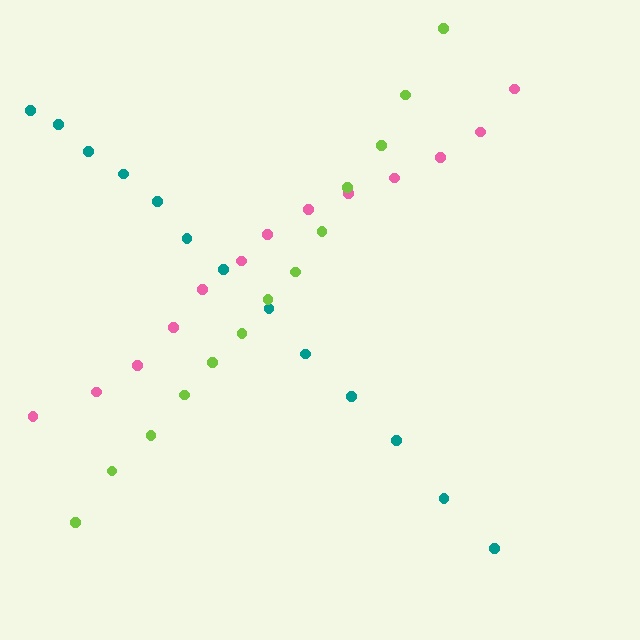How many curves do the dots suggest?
There are 3 distinct paths.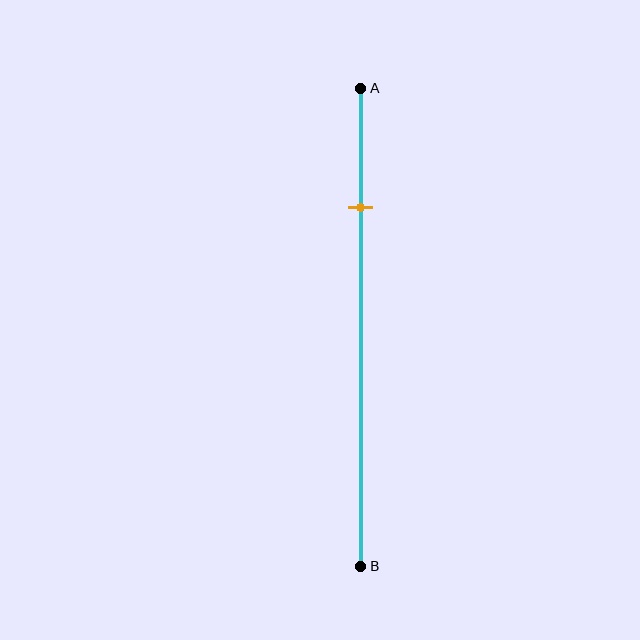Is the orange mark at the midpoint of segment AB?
No, the mark is at about 25% from A, not at the 50% midpoint.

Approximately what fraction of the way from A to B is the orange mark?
The orange mark is approximately 25% of the way from A to B.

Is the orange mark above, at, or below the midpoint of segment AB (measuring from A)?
The orange mark is above the midpoint of segment AB.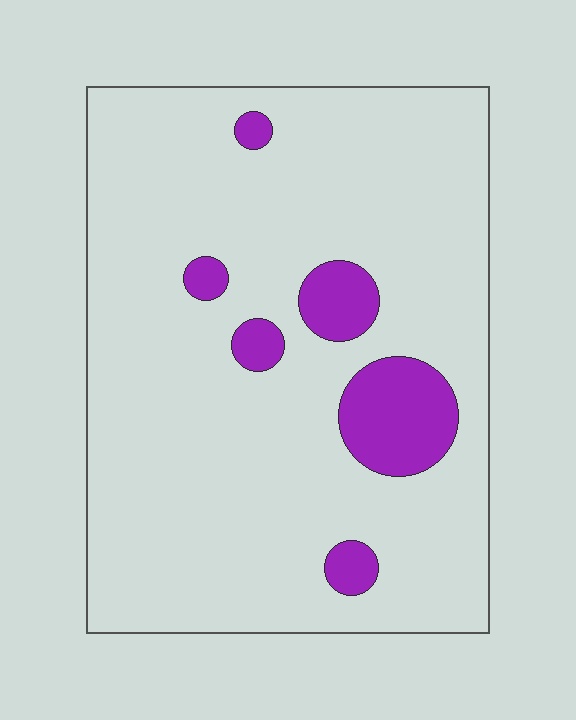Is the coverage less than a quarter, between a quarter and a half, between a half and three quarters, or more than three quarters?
Less than a quarter.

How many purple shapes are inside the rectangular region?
6.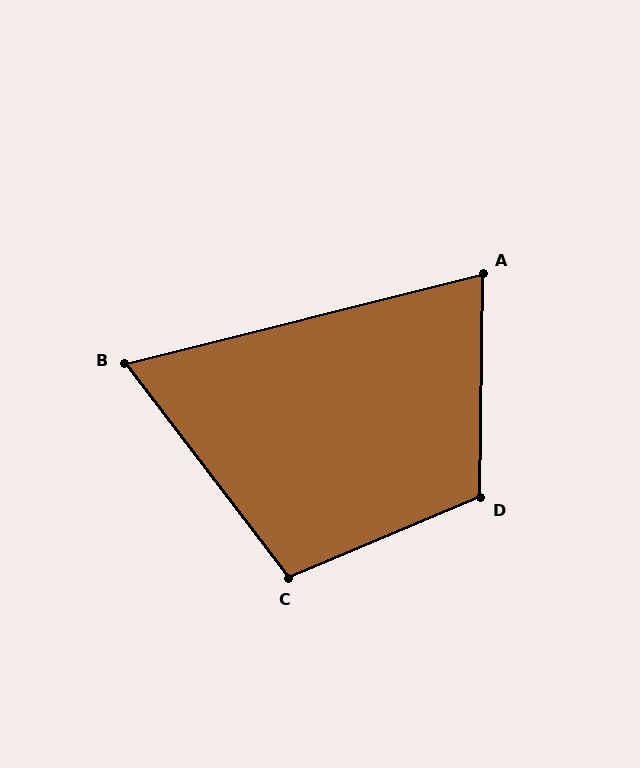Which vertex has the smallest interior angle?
B, at approximately 67 degrees.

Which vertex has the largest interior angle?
D, at approximately 113 degrees.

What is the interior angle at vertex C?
Approximately 105 degrees (obtuse).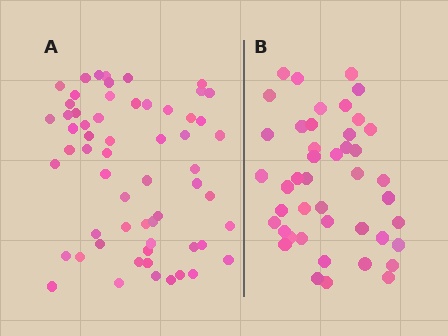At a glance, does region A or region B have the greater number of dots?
Region A (the left region) has more dots.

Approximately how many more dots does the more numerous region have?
Region A has approximately 15 more dots than region B.